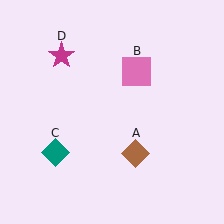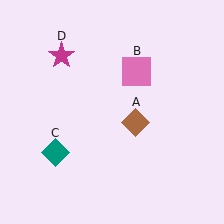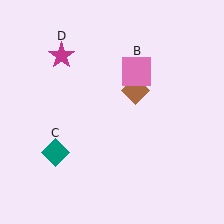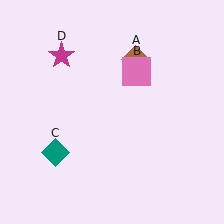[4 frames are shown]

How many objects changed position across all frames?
1 object changed position: brown diamond (object A).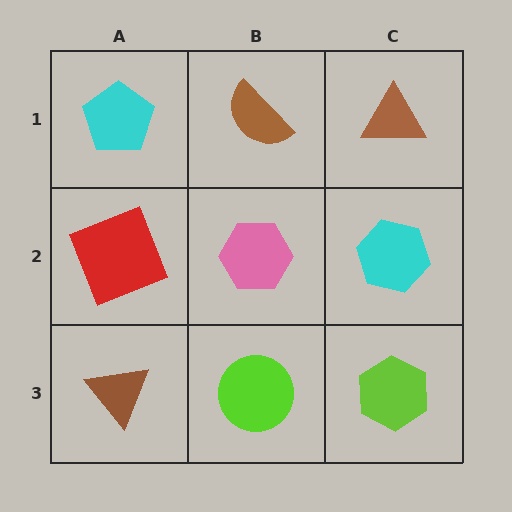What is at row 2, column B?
A pink hexagon.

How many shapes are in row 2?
3 shapes.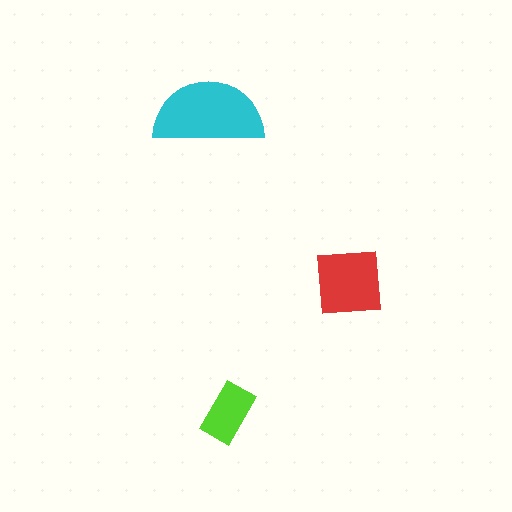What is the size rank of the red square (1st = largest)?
2nd.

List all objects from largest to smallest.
The cyan semicircle, the red square, the lime rectangle.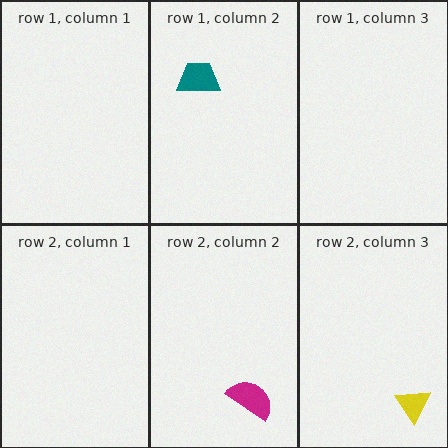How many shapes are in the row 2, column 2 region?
1.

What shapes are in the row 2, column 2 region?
The magenta semicircle.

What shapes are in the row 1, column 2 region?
The teal trapezoid.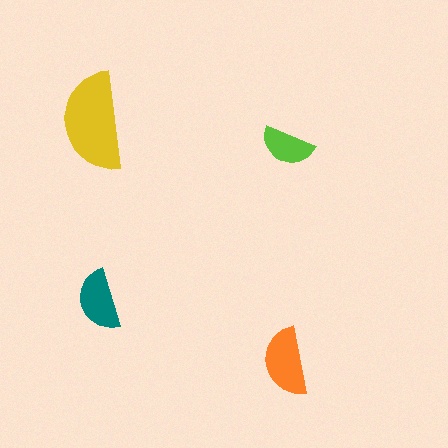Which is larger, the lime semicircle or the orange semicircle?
The orange one.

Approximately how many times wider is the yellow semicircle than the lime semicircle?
About 2 times wider.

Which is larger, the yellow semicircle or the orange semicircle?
The yellow one.